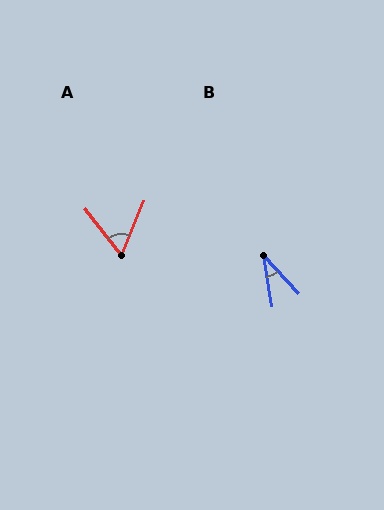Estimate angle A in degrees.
Approximately 60 degrees.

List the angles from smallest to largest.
B (34°), A (60°).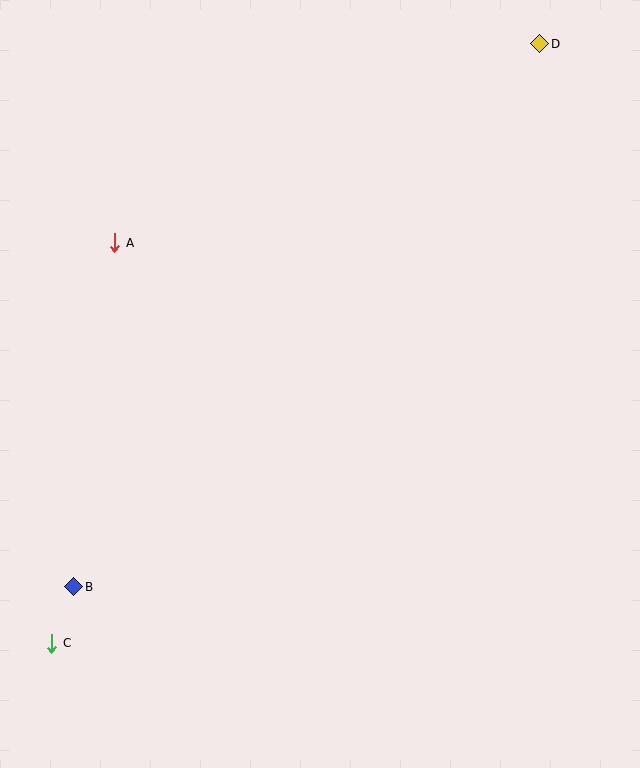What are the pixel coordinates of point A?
Point A is at (115, 243).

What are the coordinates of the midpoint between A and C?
The midpoint between A and C is at (83, 443).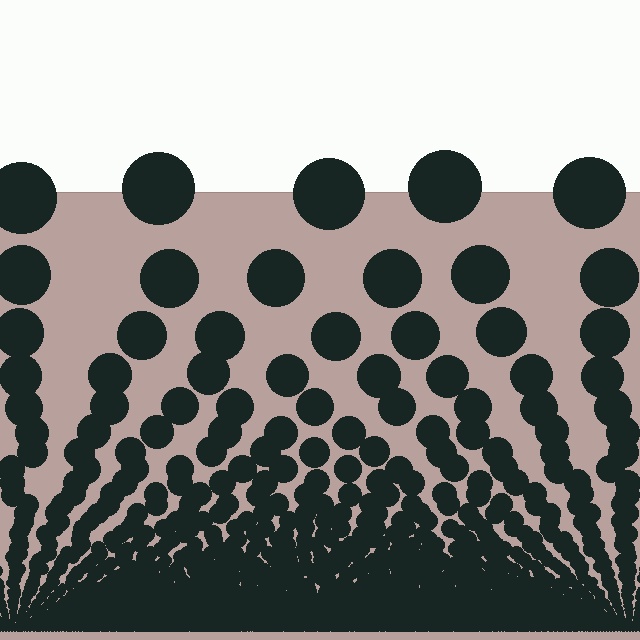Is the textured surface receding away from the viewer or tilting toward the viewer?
The surface appears to tilt toward the viewer. Texture elements get larger and sparser toward the top.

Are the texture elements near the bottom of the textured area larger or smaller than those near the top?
Smaller. The gradient is inverted — elements near the bottom are smaller and denser.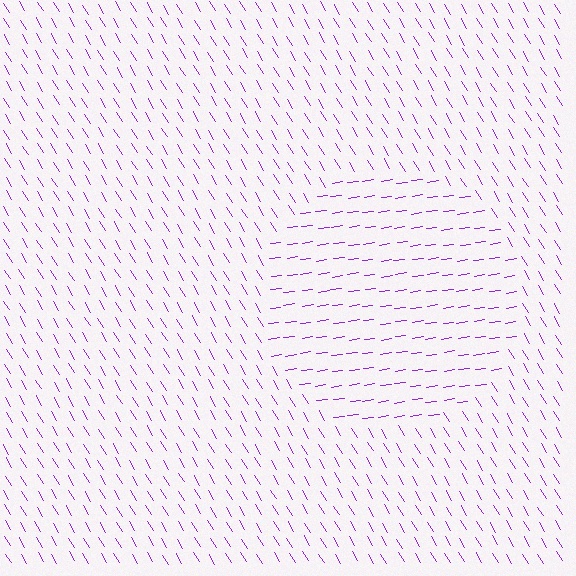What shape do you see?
I see a circle.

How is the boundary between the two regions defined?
The boundary is defined purely by a change in line orientation (approximately 67 degrees difference). All lines are the same color and thickness.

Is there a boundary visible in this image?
Yes, there is a texture boundary formed by a change in line orientation.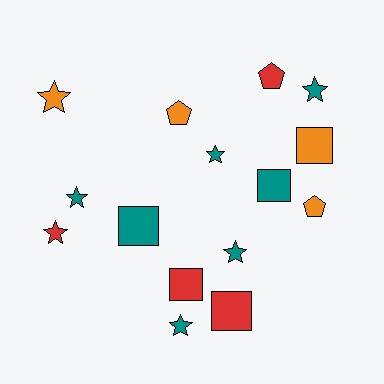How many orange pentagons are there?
There are 2 orange pentagons.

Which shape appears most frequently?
Star, with 7 objects.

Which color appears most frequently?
Teal, with 7 objects.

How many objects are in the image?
There are 15 objects.